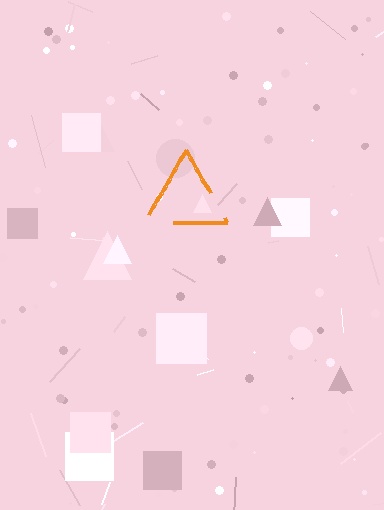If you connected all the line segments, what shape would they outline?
They would outline a triangle.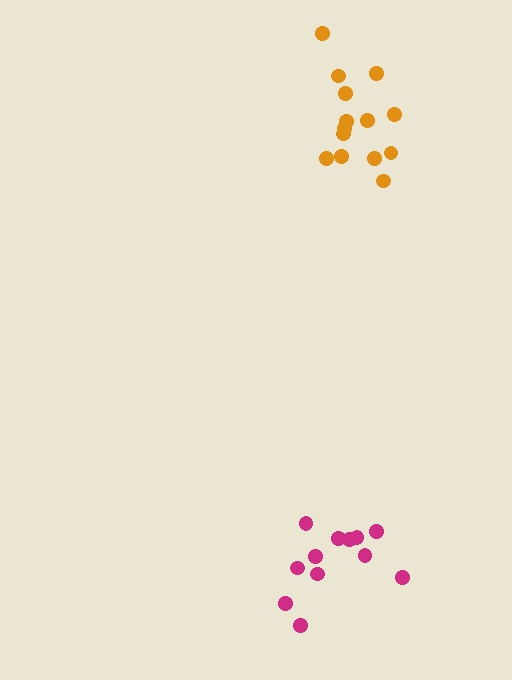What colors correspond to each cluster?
The clusters are colored: magenta, orange.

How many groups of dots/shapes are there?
There are 2 groups.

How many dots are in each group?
Group 1: 12 dots, Group 2: 14 dots (26 total).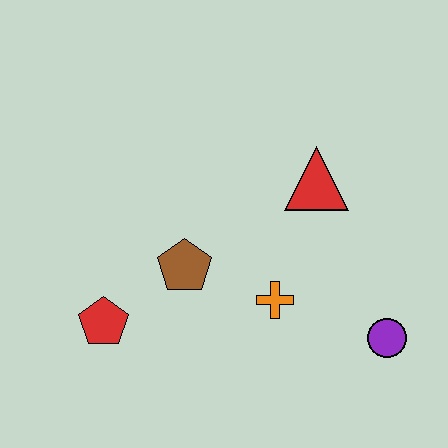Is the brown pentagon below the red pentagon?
No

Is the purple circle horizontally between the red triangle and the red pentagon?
No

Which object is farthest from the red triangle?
The red pentagon is farthest from the red triangle.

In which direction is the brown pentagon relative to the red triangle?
The brown pentagon is to the left of the red triangle.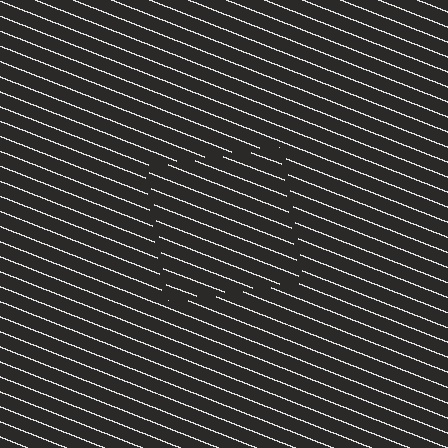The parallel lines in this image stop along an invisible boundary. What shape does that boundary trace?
An illusory square. The interior of the shape contains the same grating, shifted by half a period — the contour is defined by the phase discontinuity where line-ends from the inner and outer gratings abut.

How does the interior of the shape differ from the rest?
The interior of the shape contains the same grating, shifted by half a period — the contour is defined by the phase discontinuity where line-ends from the inner and outer gratings abut.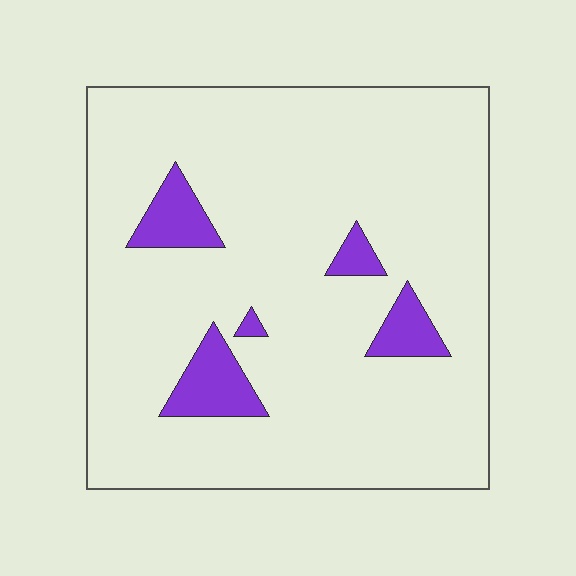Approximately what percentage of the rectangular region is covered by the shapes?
Approximately 10%.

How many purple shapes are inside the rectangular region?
5.